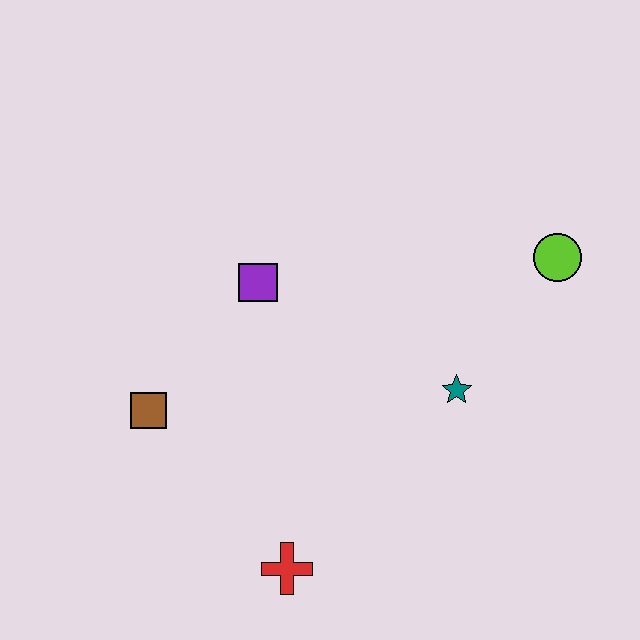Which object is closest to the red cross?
The brown square is closest to the red cross.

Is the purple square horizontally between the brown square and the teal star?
Yes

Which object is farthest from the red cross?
The lime circle is farthest from the red cross.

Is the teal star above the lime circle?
No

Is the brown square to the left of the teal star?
Yes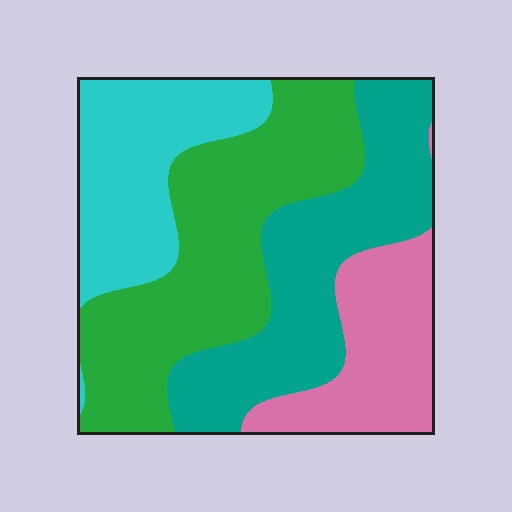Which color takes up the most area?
Green, at roughly 35%.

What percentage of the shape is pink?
Pink covers around 15% of the shape.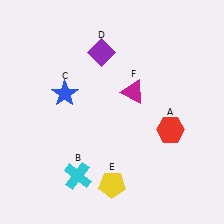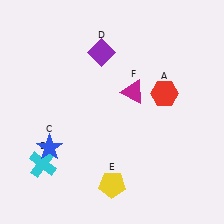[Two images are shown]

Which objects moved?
The objects that moved are: the red hexagon (A), the cyan cross (B), the blue star (C).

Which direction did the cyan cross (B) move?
The cyan cross (B) moved left.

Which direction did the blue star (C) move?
The blue star (C) moved down.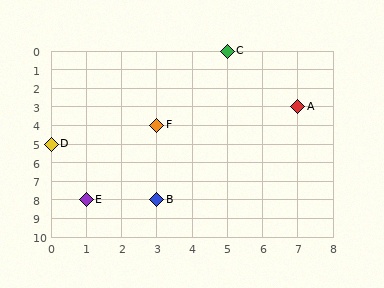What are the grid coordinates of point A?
Point A is at grid coordinates (7, 3).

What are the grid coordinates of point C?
Point C is at grid coordinates (5, 0).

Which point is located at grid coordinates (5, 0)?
Point C is at (5, 0).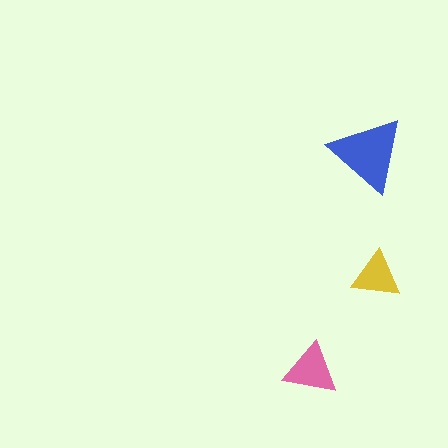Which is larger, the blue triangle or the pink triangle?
The blue one.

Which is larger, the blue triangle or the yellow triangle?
The blue one.